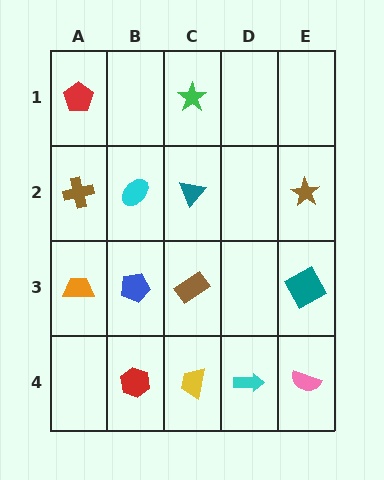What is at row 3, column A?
An orange trapezoid.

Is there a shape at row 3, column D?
No, that cell is empty.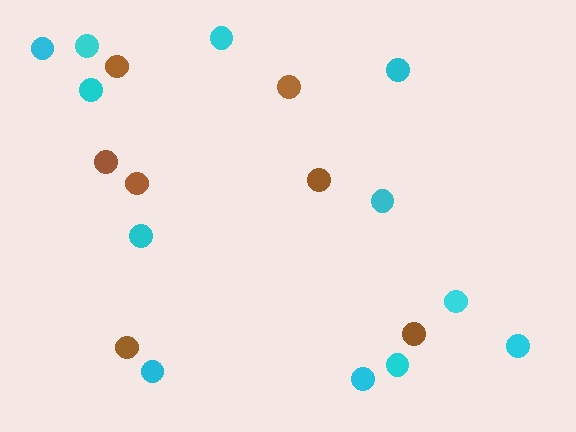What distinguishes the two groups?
There are 2 groups: one group of cyan circles (12) and one group of brown circles (7).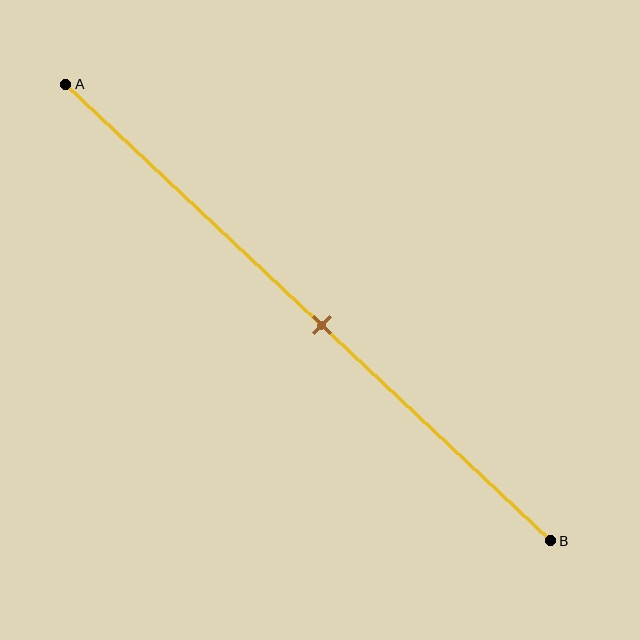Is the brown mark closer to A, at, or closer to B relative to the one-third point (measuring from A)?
The brown mark is closer to point B than the one-third point of segment AB.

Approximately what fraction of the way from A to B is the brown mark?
The brown mark is approximately 55% of the way from A to B.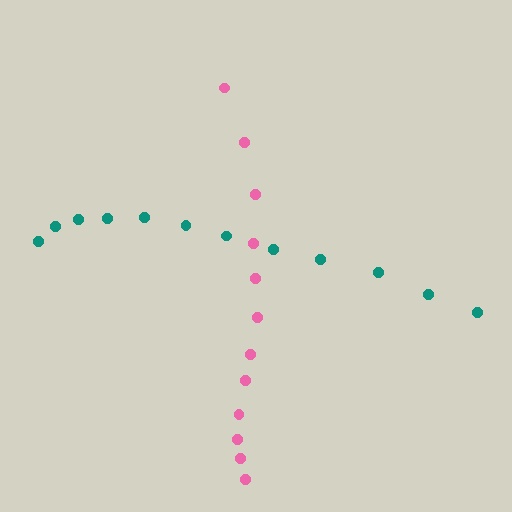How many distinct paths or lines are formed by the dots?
There are 2 distinct paths.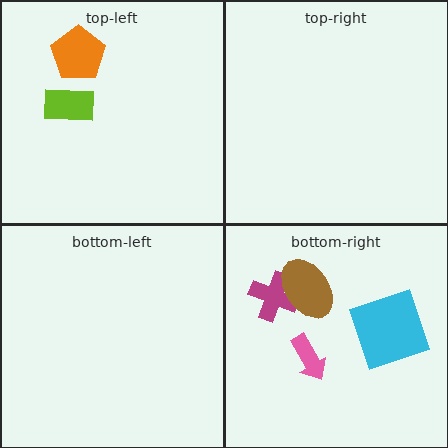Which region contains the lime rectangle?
The top-left region.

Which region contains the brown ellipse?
The bottom-right region.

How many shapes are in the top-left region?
2.